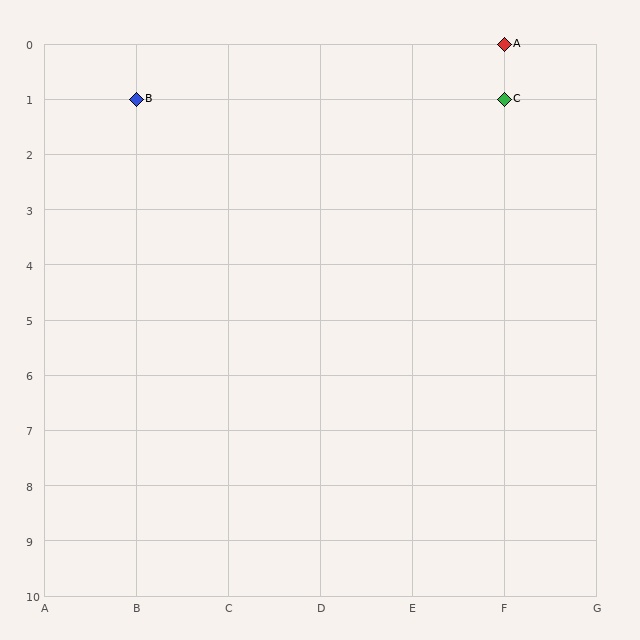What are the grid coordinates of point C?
Point C is at grid coordinates (F, 1).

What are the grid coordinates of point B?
Point B is at grid coordinates (B, 1).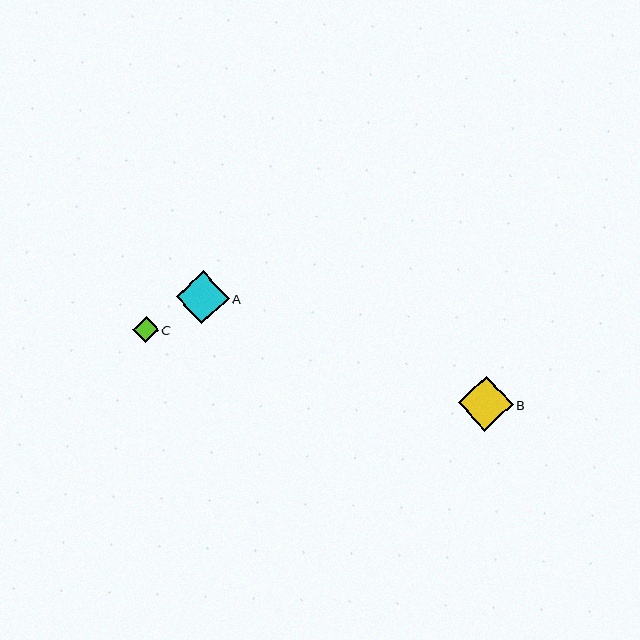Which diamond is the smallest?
Diamond C is the smallest with a size of approximately 26 pixels.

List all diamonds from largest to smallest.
From largest to smallest: B, A, C.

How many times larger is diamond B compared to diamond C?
Diamond B is approximately 2.1 times the size of diamond C.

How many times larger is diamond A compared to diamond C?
Diamond A is approximately 2.0 times the size of diamond C.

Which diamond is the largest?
Diamond B is the largest with a size of approximately 55 pixels.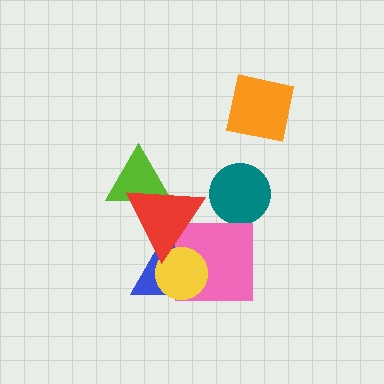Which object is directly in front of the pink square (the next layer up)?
The yellow circle is directly in front of the pink square.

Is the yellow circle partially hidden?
Yes, it is partially covered by another shape.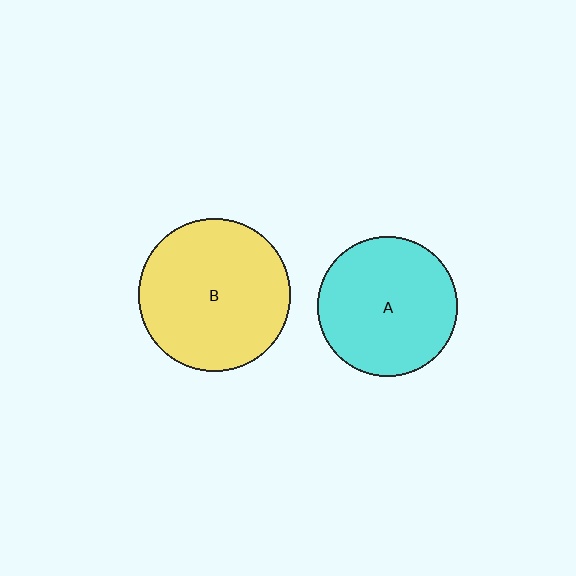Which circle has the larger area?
Circle B (yellow).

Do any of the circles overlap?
No, none of the circles overlap.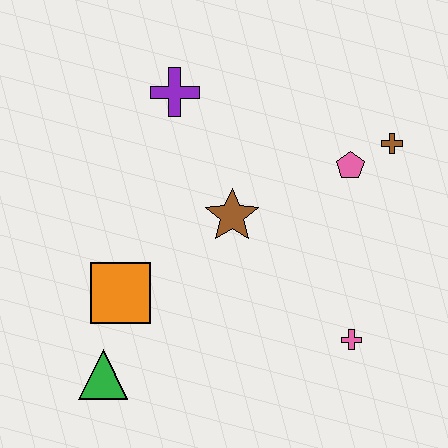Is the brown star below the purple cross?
Yes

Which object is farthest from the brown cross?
The green triangle is farthest from the brown cross.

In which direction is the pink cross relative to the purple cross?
The pink cross is below the purple cross.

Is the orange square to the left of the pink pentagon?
Yes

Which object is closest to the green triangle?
The orange square is closest to the green triangle.